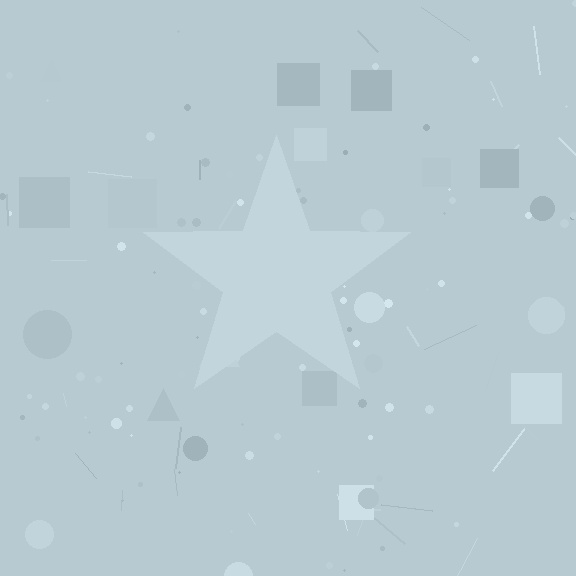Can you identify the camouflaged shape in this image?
The camouflaged shape is a star.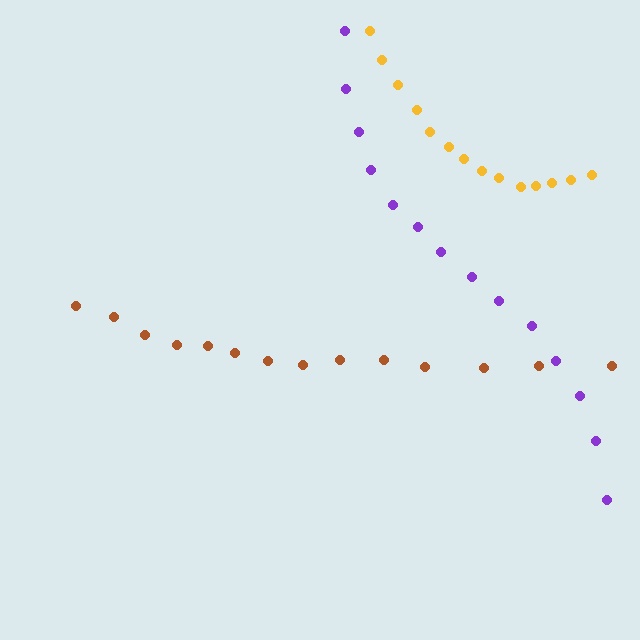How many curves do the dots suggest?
There are 3 distinct paths.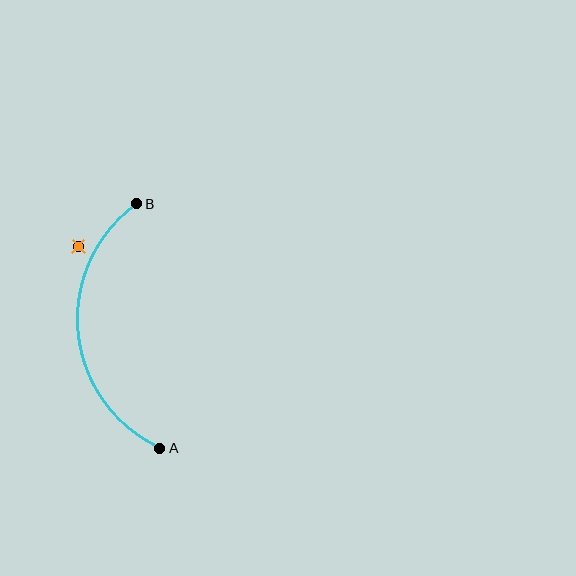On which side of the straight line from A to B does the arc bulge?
The arc bulges to the left of the straight line connecting A and B.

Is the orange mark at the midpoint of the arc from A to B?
No — the orange mark does not lie on the arc at all. It sits slightly outside the curve.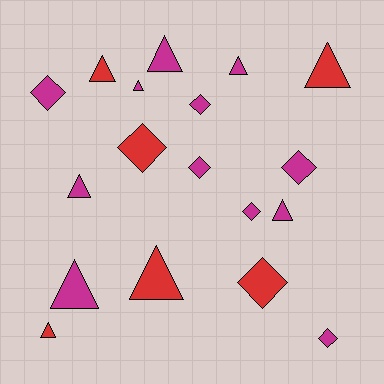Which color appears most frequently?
Magenta, with 12 objects.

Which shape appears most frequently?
Triangle, with 10 objects.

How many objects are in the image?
There are 18 objects.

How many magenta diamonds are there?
There are 6 magenta diamonds.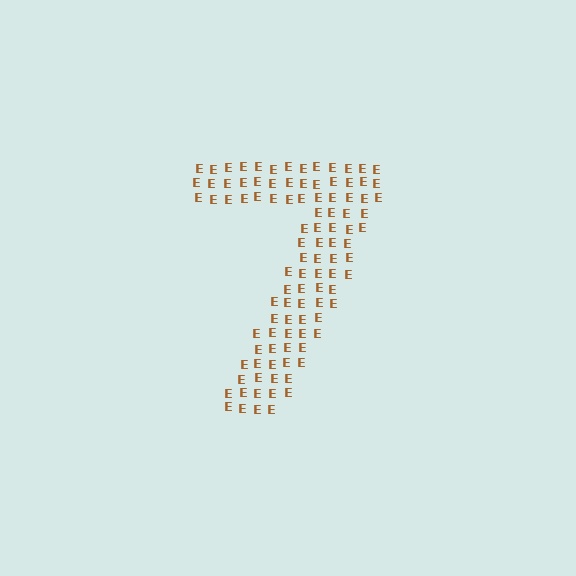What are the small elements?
The small elements are letter E's.